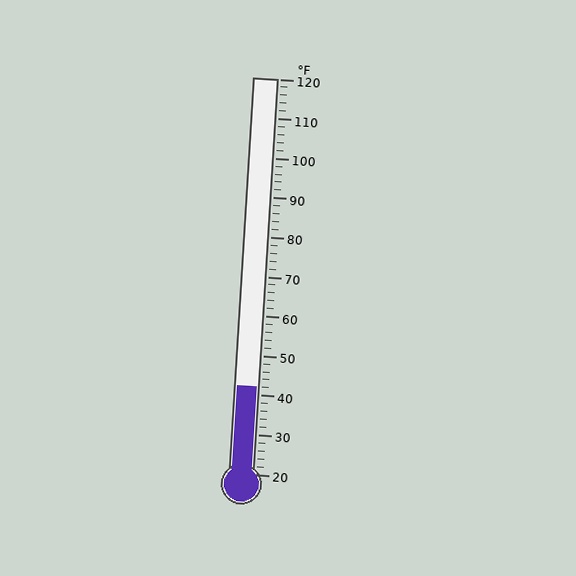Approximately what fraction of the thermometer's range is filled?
The thermometer is filled to approximately 20% of its range.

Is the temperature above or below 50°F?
The temperature is below 50°F.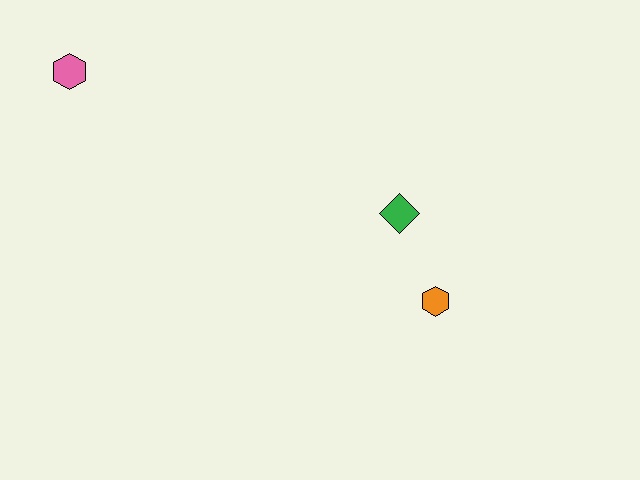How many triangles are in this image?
There are no triangles.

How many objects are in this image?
There are 3 objects.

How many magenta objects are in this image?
There are no magenta objects.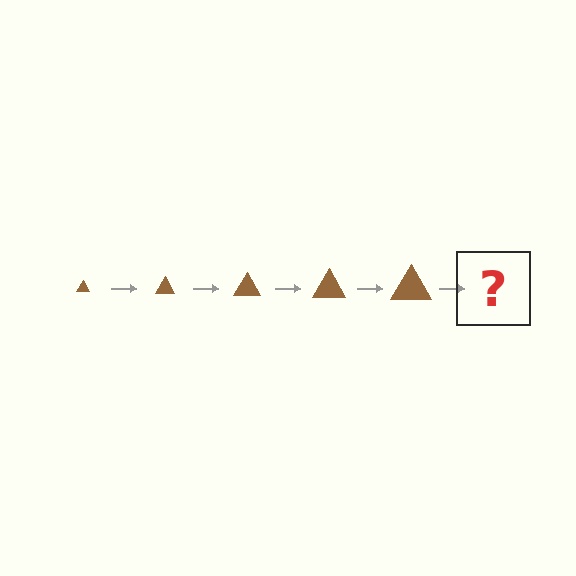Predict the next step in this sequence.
The next step is a brown triangle, larger than the previous one.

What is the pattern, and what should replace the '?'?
The pattern is that the triangle gets progressively larger each step. The '?' should be a brown triangle, larger than the previous one.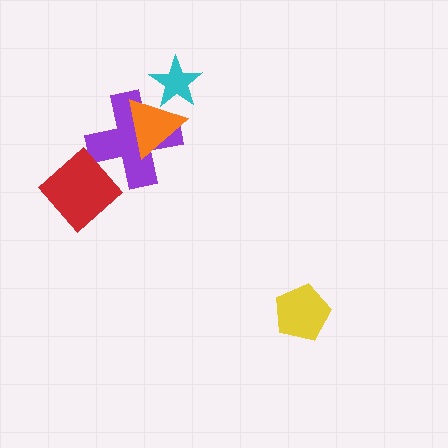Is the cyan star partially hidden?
Yes, it is partially covered by another shape.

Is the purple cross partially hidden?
Yes, it is partially covered by another shape.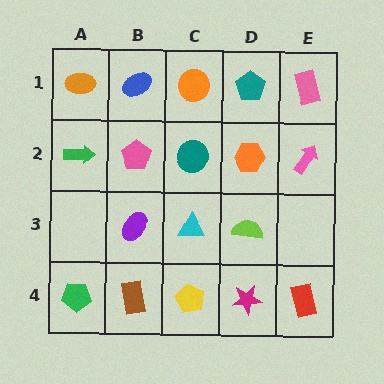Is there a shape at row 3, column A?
No, that cell is empty.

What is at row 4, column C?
A yellow pentagon.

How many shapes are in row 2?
5 shapes.